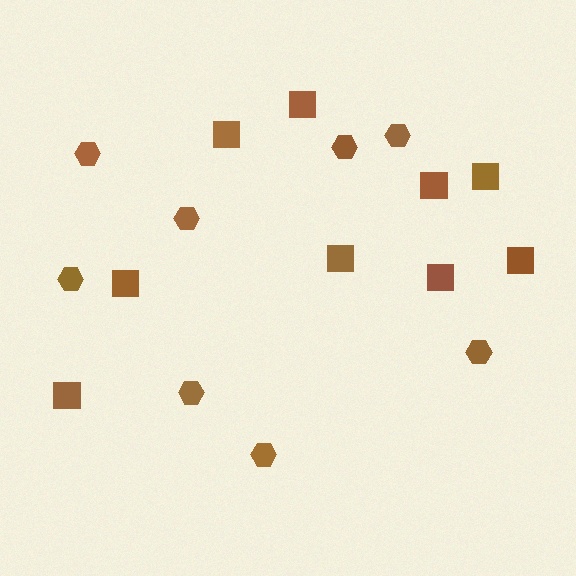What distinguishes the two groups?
There are 2 groups: one group of hexagons (8) and one group of squares (9).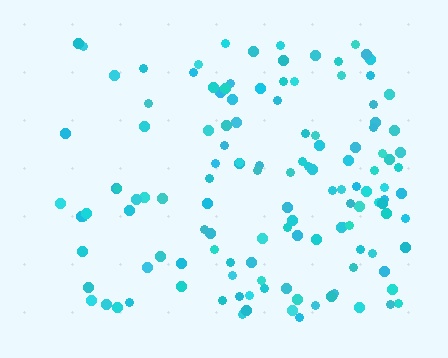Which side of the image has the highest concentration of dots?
The right.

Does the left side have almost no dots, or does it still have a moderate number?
Still a moderate number, just noticeably fewer than the right.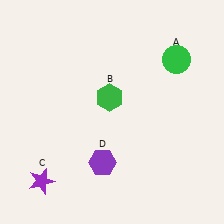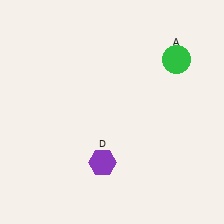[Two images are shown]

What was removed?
The green hexagon (B), the purple star (C) were removed in Image 2.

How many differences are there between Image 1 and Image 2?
There are 2 differences between the two images.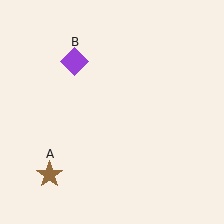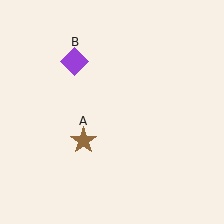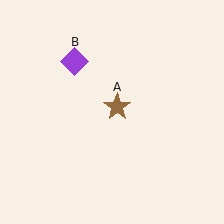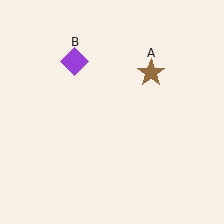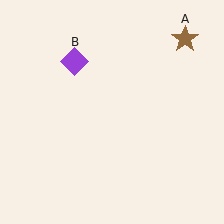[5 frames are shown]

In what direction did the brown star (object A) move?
The brown star (object A) moved up and to the right.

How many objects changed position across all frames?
1 object changed position: brown star (object A).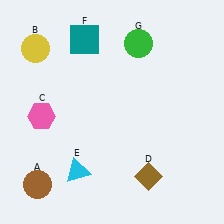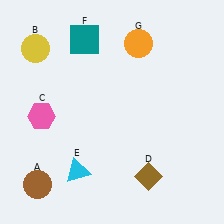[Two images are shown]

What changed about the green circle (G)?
In Image 1, G is green. In Image 2, it changed to orange.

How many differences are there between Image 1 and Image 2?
There is 1 difference between the two images.